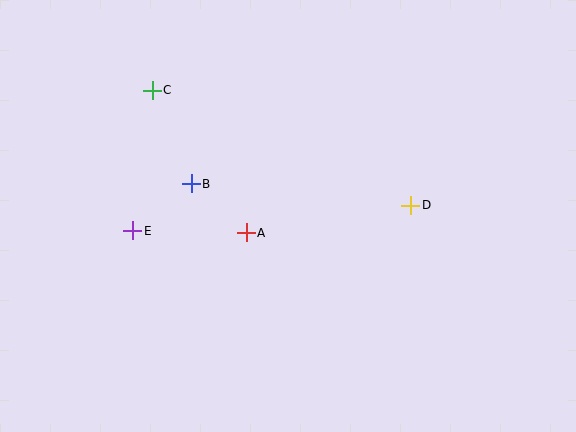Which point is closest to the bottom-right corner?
Point D is closest to the bottom-right corner.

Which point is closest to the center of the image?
Point A at (246, 233) is closest to the center.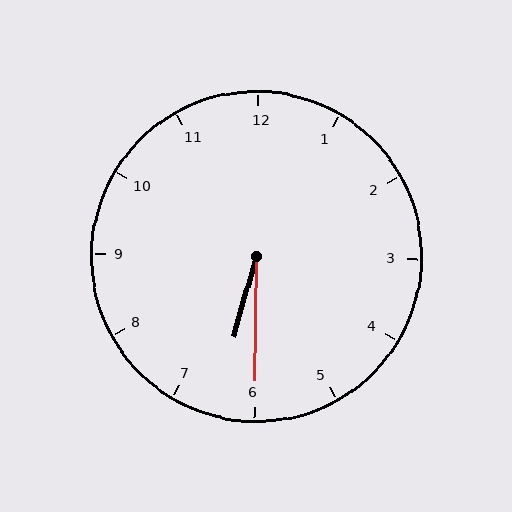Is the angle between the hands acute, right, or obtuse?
It is acute.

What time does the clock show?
6:30.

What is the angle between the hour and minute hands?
Approximately 15 degrees.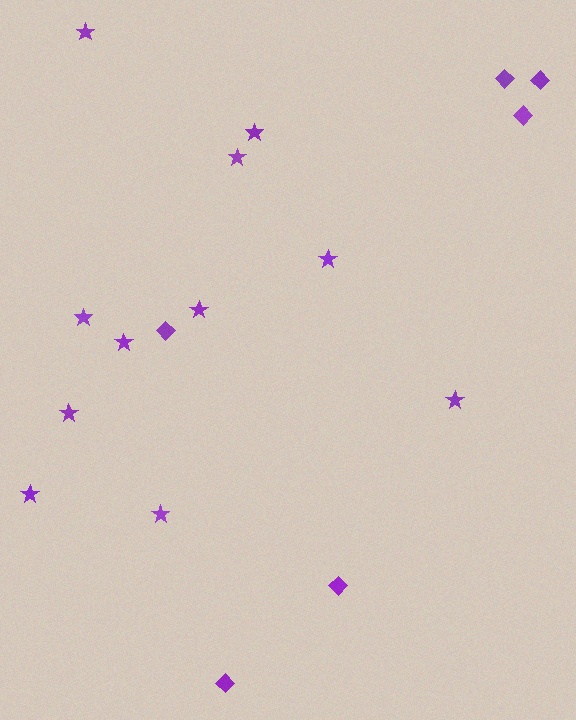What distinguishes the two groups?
There are 2 groups: one group of stars (11) and one group of diamonds (6).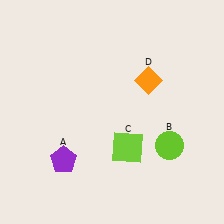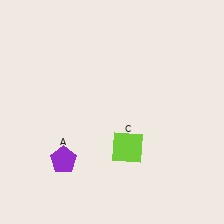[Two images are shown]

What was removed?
The lime circle (B), the orange diamond (D) were removed in Image 2.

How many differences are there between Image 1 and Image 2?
There are 2 differences between the two images.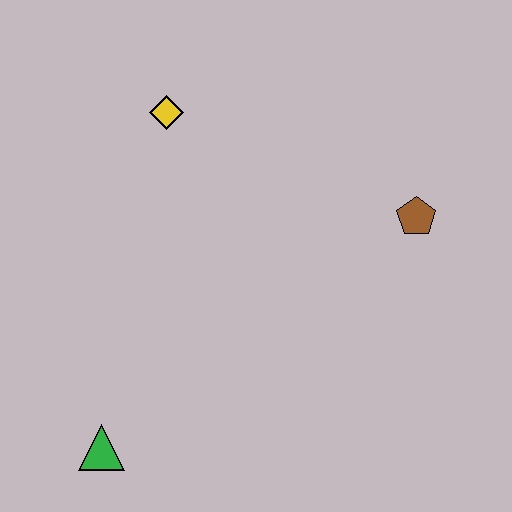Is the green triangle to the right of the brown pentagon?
No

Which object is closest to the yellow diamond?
The brown pentagon is closest to the yellow diamond.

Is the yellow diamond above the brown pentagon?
Yes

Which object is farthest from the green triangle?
The brown pentagon is farthest from the green triangle.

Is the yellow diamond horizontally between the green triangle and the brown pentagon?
Yes